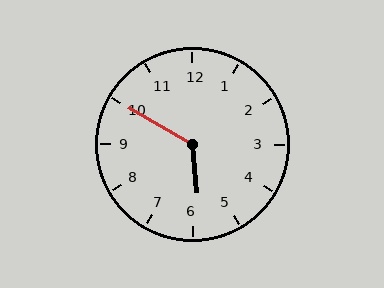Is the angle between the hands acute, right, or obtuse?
It is obtuse.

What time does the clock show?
5:50.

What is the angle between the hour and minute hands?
Approximately 125 degrees.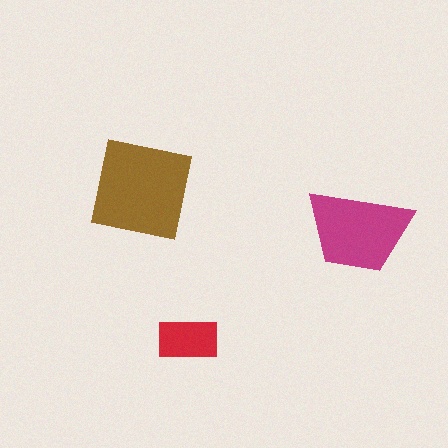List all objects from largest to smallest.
The brown square, the magenta trapezoid, the red rectangle.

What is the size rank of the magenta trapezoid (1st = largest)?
2nd.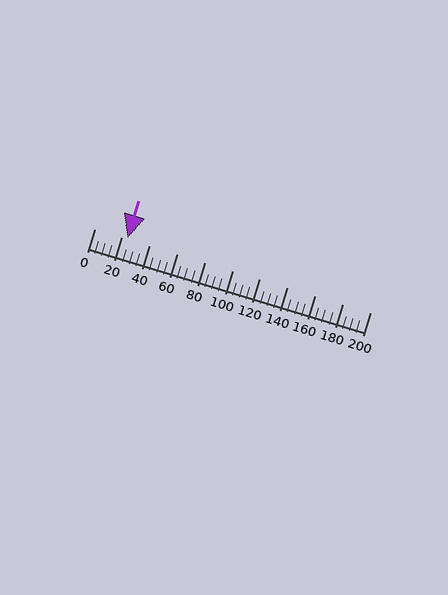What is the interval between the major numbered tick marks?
The major tick marks are spaced 20 units apart.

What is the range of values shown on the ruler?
The ruler shows values from 0 to 200.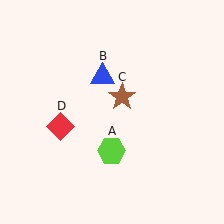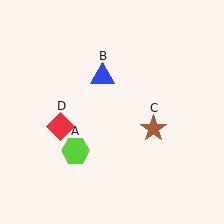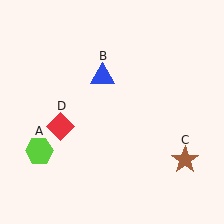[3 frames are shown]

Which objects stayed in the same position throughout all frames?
Blue triangle (object B) and red diamond (object D) remained stationary.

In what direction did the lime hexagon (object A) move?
The lime hexagon (object A) moved left.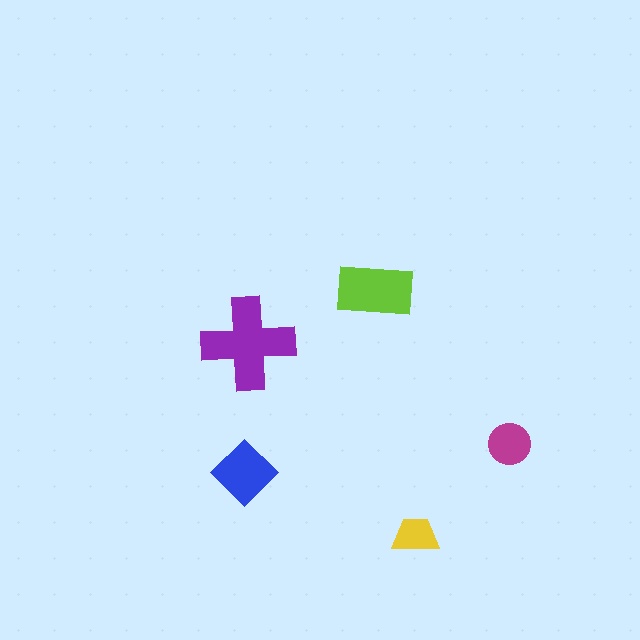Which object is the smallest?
The yellow trapezoid.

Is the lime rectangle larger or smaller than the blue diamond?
Larger.